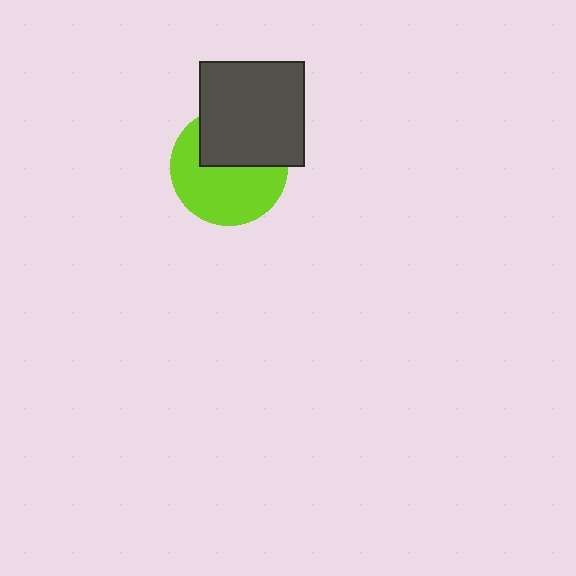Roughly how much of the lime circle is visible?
About half of it is visible (roughly 59%).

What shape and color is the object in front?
The object in front is a dark gray square.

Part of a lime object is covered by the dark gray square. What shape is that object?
It is a circle.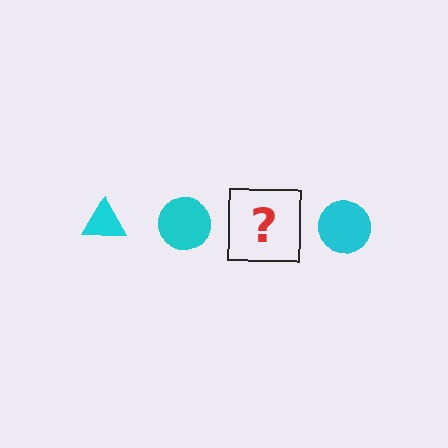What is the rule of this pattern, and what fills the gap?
The rule is that the pattern cycles through triangle, circle shapes in cyan. The gap should be filled with a cyan triangle.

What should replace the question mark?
The question mark should be replaced with a cyan triangle.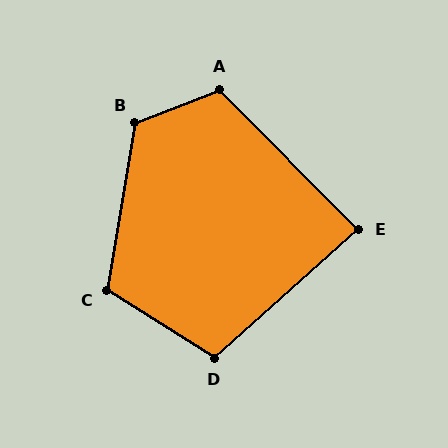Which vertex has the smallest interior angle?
E, at approximately 87 degrees.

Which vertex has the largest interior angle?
B, at approximately 121 degrees.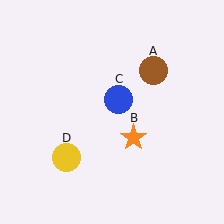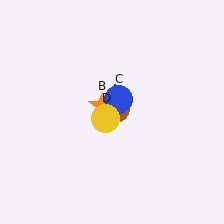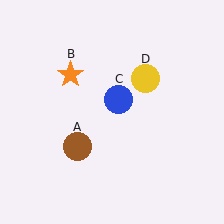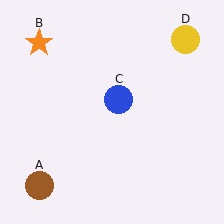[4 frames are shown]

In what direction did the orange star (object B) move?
The orange star (object B) moved up and to the left.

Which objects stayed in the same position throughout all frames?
Blue circle (object C) remained stationary.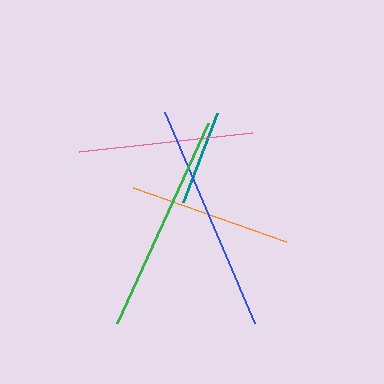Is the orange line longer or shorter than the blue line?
The blue line is longer than the orange line.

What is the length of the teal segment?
The teal segment is approximately 95 pixels long.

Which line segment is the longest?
The blue line is the longest at approximately 229 pixels.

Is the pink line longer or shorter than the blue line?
The blue line is longer than the pink line.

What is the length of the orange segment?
The orange segment is approximately 163 pixels long.